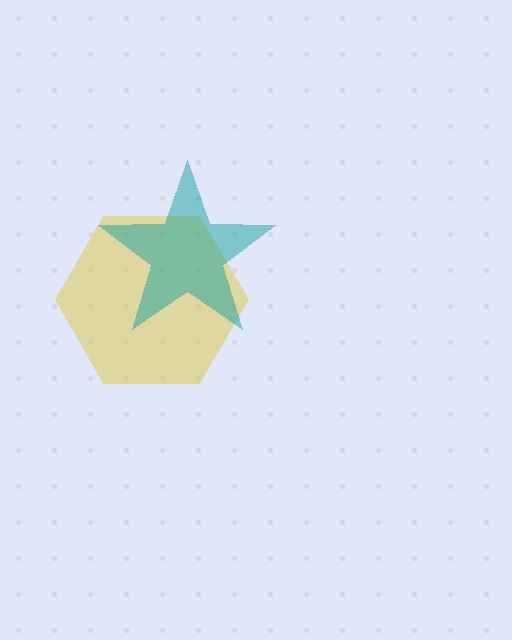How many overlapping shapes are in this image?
There are 2 overlapping shapes in the image.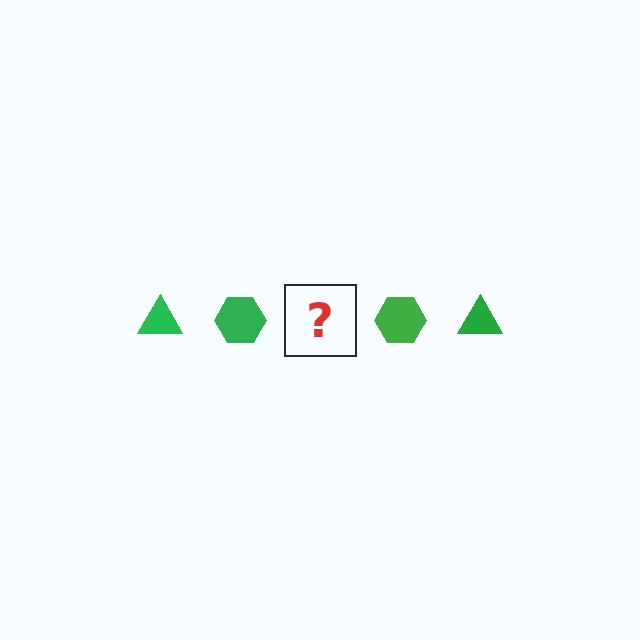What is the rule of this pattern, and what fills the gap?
The rule is that the pattern cycles through triangle, hexagon shapes in green. The gap should be filled with a green triangle.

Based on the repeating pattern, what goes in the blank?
The blank should be a green triangle.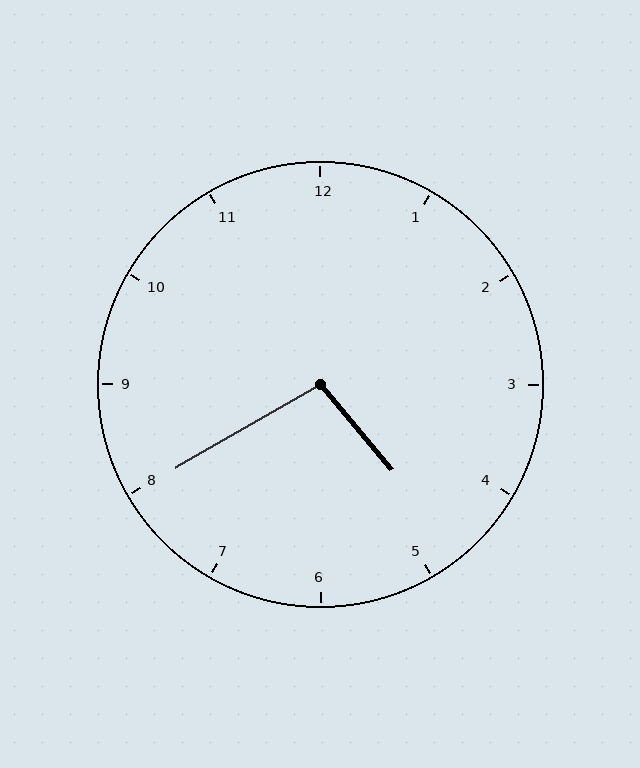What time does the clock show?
4:40.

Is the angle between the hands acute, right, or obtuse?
It is obtuse.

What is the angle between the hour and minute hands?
Approximately 100 degrees.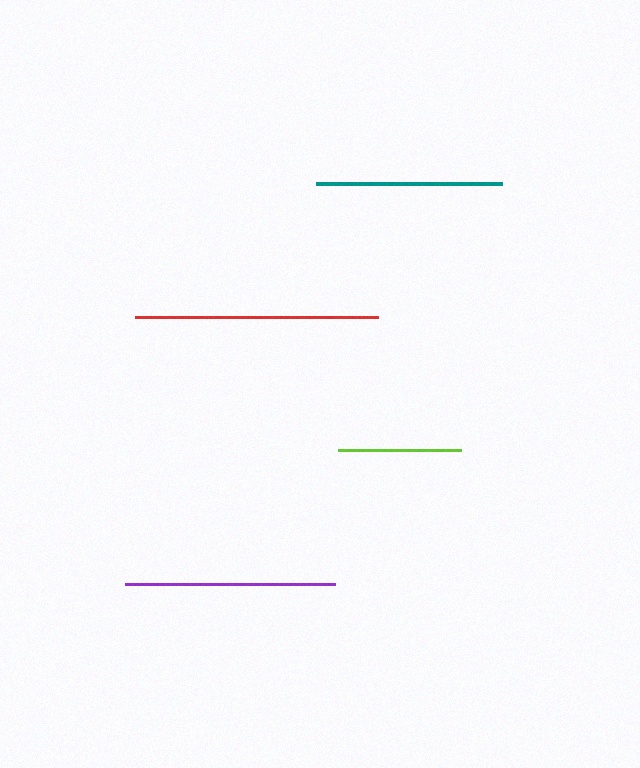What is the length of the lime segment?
The lime segment is approximately 123 pixels long.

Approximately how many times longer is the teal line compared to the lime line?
The teal line is approximately 1.5 times the length of the lime line.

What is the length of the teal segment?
The teal segment is approximately 186 pixels long.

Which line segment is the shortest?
The lime line is the shortest at approximately 123 pixels.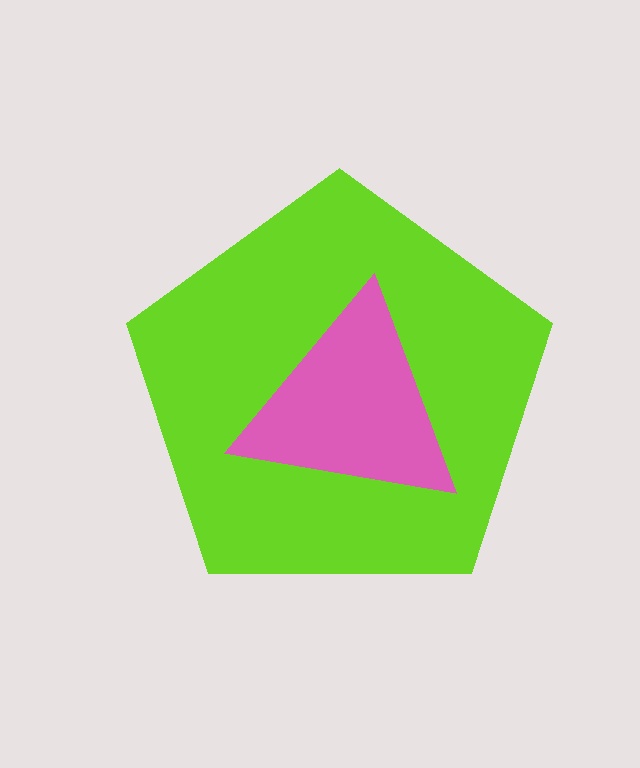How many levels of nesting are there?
2.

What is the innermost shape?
The pink triangle.